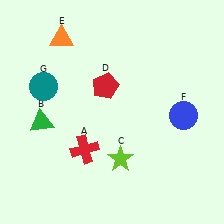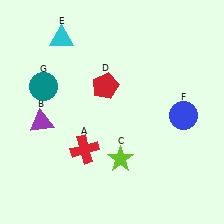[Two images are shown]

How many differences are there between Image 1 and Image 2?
There are 2 differences between the two images.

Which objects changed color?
B changed from green to purple. E changed from orange to cyan.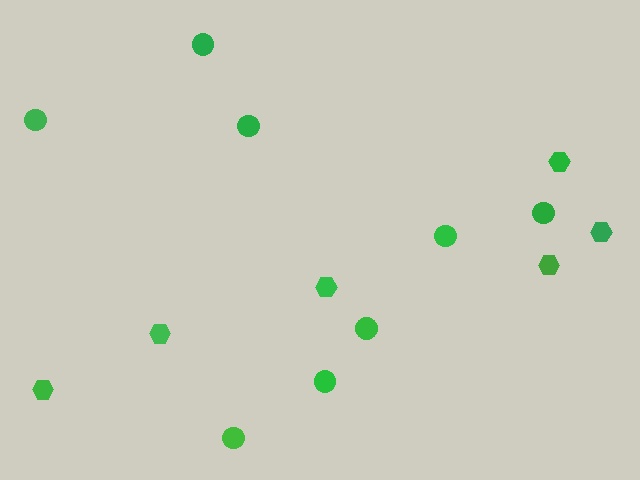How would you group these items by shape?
There are 2 groups: one group of circles (8) and one group of hexagons (6).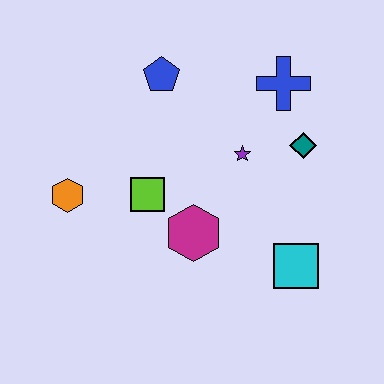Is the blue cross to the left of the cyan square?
Yes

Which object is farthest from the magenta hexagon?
The blue cross is farthest from the magenta hexagon.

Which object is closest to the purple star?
The teal diamond is closest to the purple star.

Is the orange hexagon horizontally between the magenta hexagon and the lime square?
No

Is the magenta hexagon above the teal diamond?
No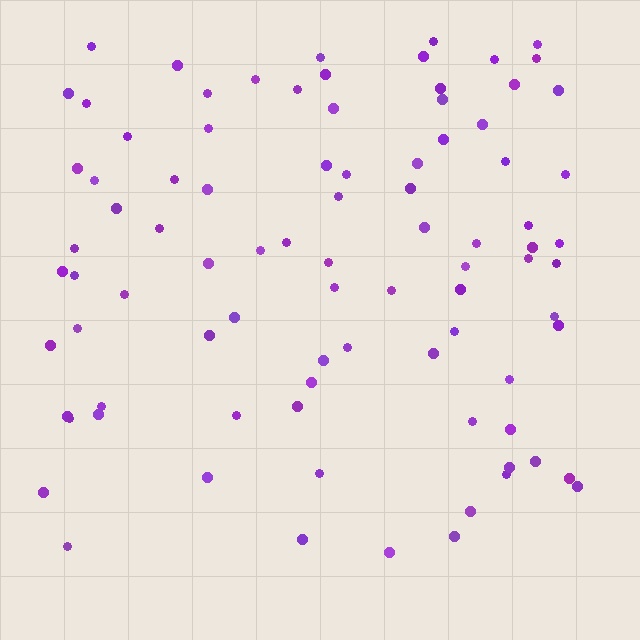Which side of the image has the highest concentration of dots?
The top.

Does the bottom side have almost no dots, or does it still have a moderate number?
Still a moderate number, just noticeably fewer than the top.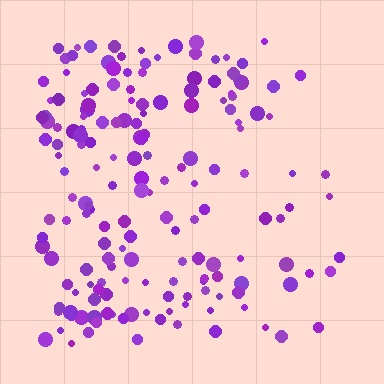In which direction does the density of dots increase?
From right to left, with the left side densest.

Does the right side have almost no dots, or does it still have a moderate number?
Still a moderate number, just noticeably fewer than the left.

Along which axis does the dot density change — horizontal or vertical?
Horizontal.